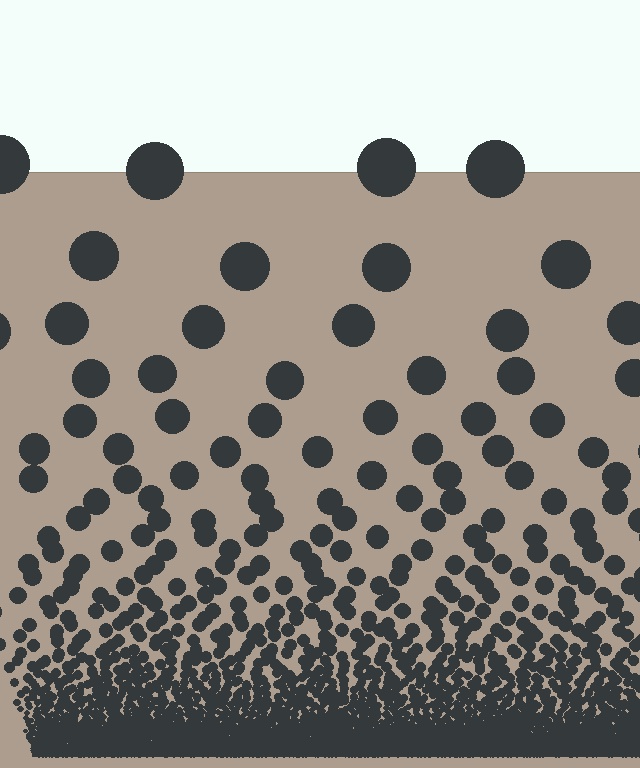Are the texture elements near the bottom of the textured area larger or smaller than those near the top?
Smaller. The gradient is inverted — elements near the bottom are smaller and denser.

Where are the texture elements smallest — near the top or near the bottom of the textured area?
Near the bottom.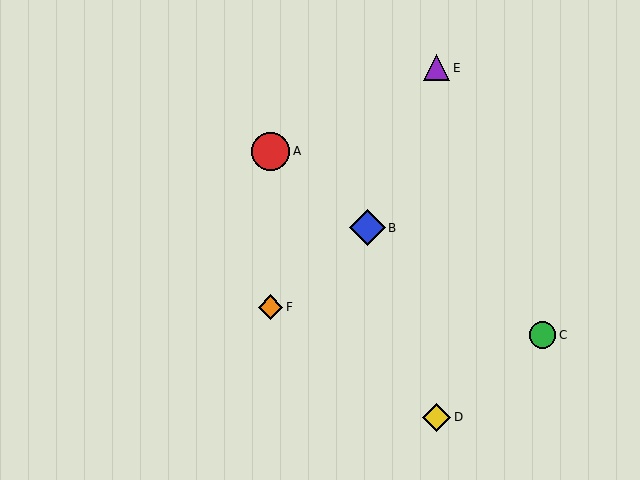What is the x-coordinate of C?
Object C is at x≈543.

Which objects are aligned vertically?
Objects A, F are aligned vertically.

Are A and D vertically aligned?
No, A is at x≈271 and D is at x≈436.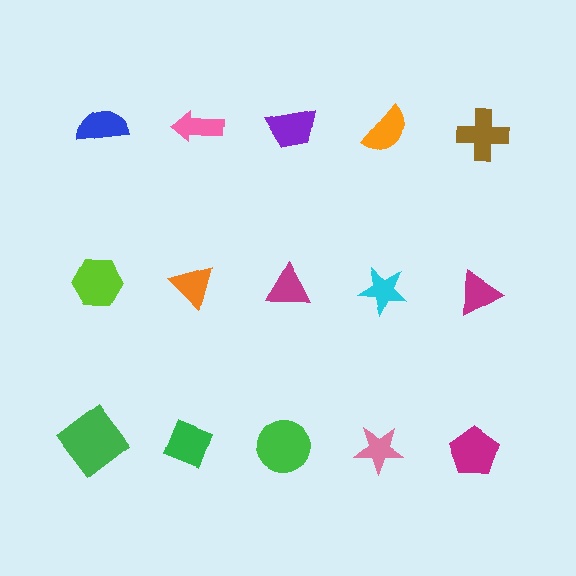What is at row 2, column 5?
A magenta triangle.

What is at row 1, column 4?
An orange semicircle.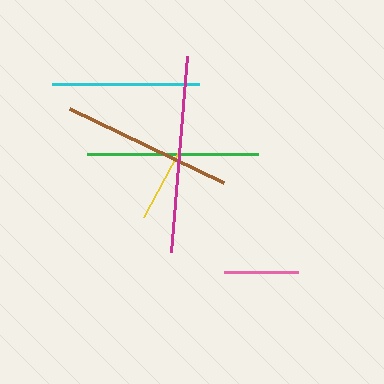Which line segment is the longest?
The magenta line is the longest at approximately 197 pixels.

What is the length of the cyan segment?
The cyan segment is approximately 147 pixels long.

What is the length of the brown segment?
The brown segment is approximately 172 pixels long.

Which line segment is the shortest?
The yellow line is the shortest at approximately 74 pixels.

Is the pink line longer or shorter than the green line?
The green line is longer than the pink line.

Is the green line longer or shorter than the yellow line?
The green line is longer than the yellow line.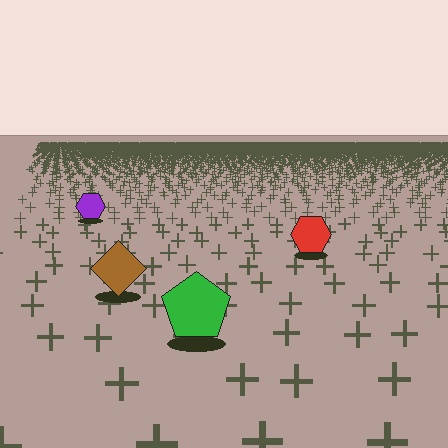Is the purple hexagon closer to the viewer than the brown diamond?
No. The brown diamond is closer — you can tell from the texture gradient: the ground texture is coarser near it.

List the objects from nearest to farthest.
From nearest to farthest: the green pentagon, the brown diamond, the red hexagon, the purple hexagon.